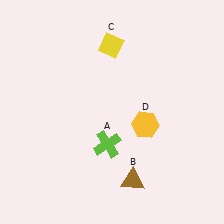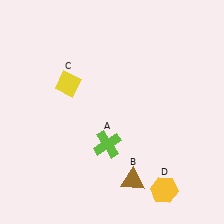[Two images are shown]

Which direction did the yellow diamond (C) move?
The yellow diamond (C) moved left.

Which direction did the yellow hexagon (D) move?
The yellow hexagon (D) moved down.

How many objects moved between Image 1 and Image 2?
2 objects moved between the two images.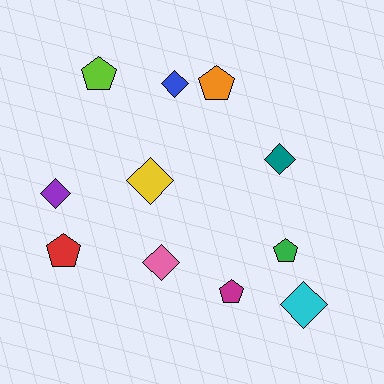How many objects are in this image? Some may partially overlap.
There are 11 objects.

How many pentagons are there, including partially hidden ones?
There are 5 pentagons.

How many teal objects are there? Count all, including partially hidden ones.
There is 1 teal object.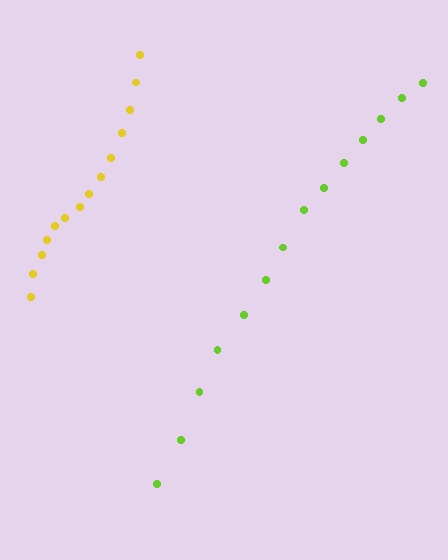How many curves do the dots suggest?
There are 2 distinct paths.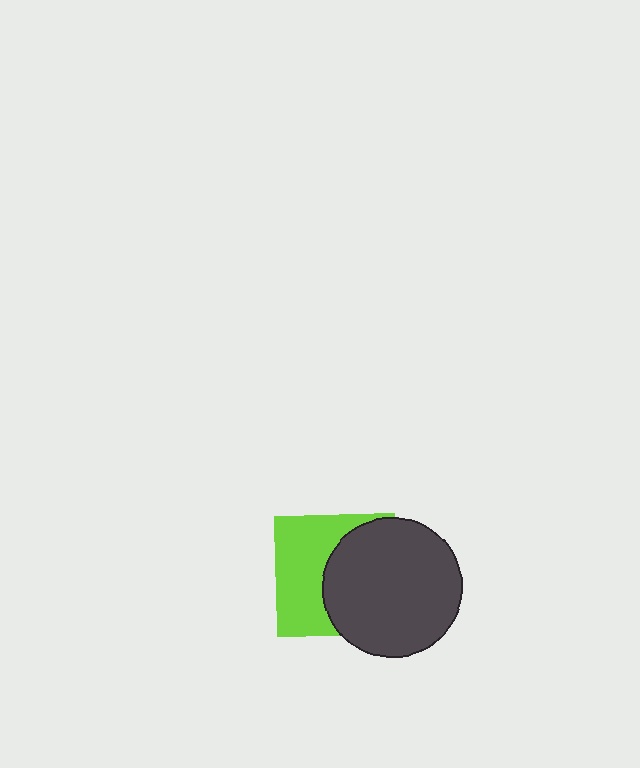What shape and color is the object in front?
The object in front is a dark gray circle.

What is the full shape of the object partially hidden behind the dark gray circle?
The partially hidden object is a lime square.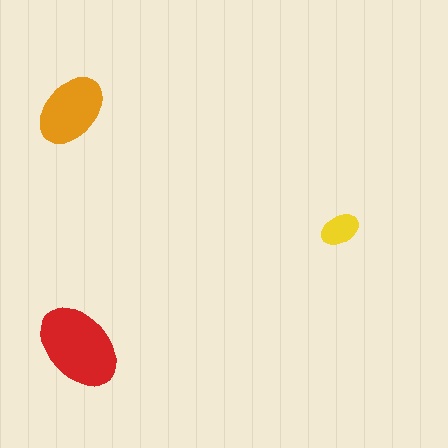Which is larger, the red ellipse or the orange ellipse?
The red one.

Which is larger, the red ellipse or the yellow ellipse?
The red one.